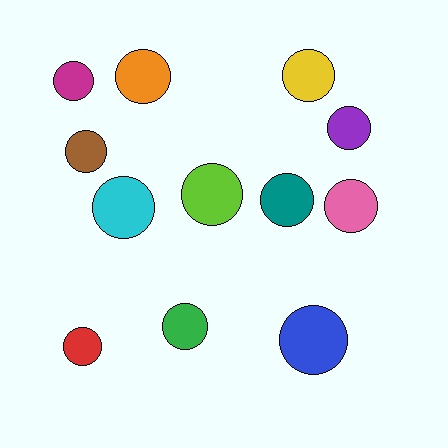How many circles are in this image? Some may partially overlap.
There are 12 circles.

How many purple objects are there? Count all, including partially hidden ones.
There is 1 purple object.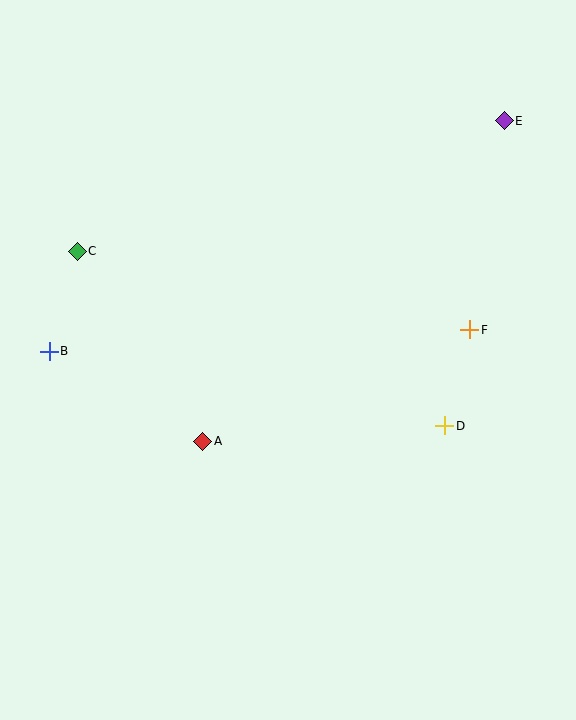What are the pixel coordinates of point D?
Point D is at (445, 426).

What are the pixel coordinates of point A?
Point A is at (203, 441).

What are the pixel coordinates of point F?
Point F is at (470, 330).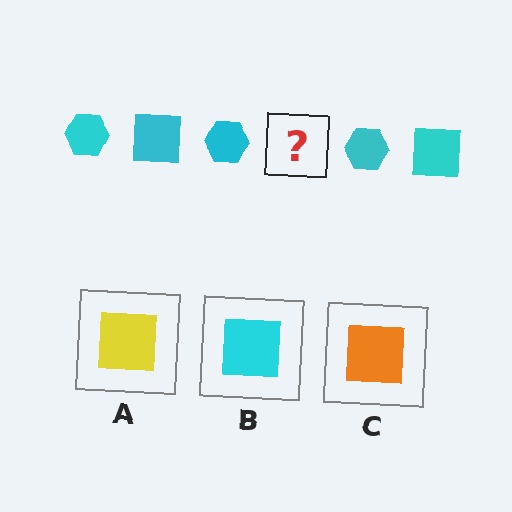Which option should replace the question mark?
Option B.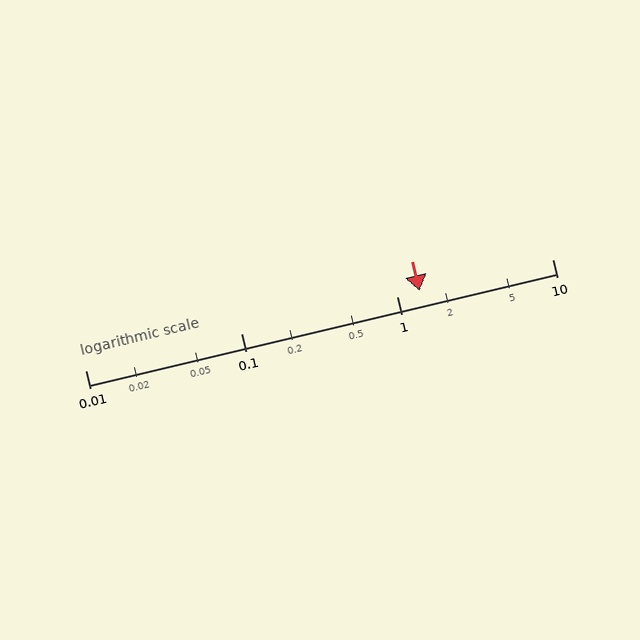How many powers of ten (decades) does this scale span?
The scale spans 3 decades, from 0.01 to 10.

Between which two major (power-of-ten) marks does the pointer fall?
The pointer is between 1 and 10.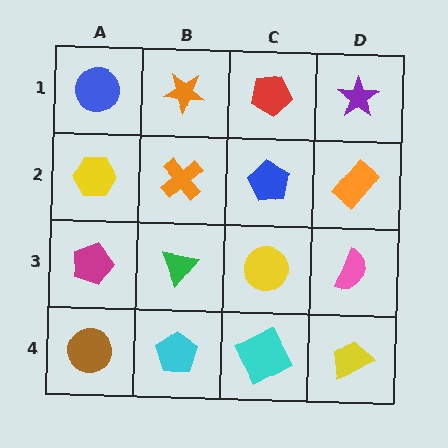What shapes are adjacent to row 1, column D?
An orange rectangle (row 2, column D), a red pentagon (row 1, column C).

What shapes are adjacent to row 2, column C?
A red pentagon (row 1, column C), a yellow circle (row 3, column C), an orange cross (row 2, column B), an orange rectangle (row 2, column D).